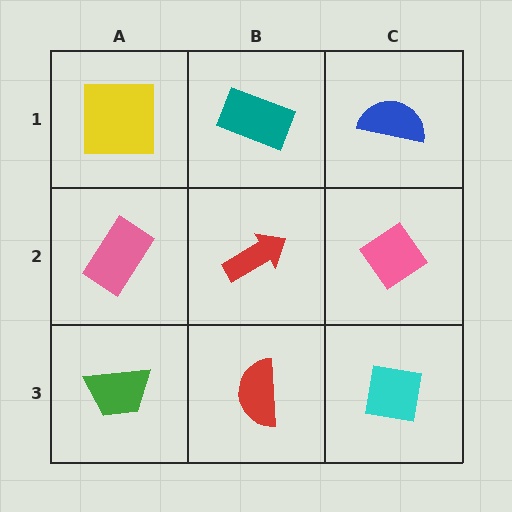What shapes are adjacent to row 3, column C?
A pink diamond (row 2, column C), a red semicircle (row 3, column B).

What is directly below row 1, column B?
A red arrow.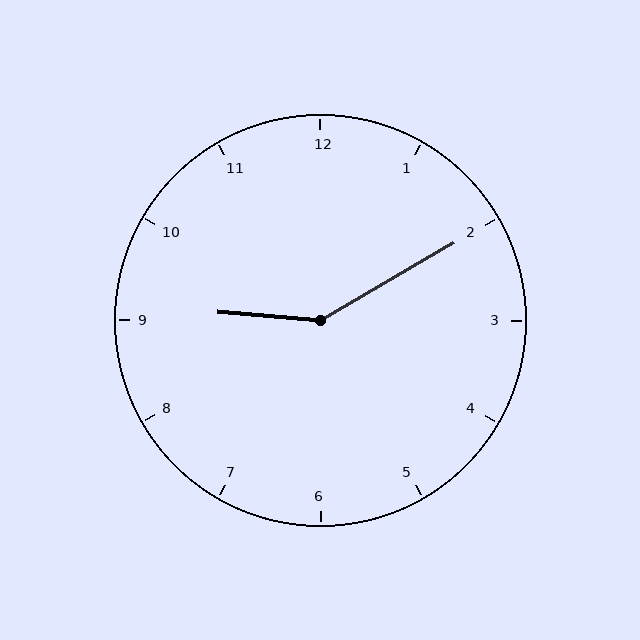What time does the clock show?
9:10.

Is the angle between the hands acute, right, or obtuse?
It is obtuse.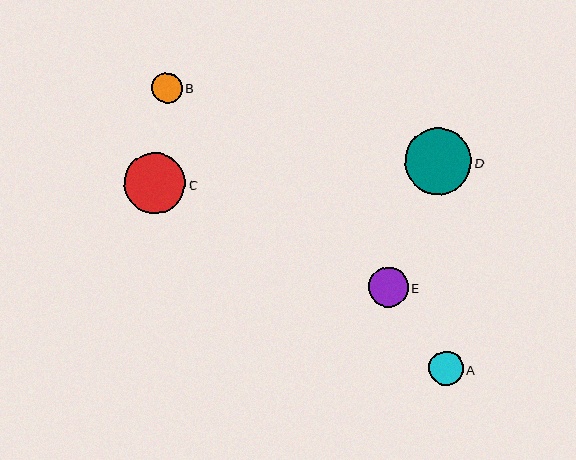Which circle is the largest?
Circle D is the largest with a size of approximately 66 pixels.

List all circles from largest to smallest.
From largest to smallest: D, C, E, A, B.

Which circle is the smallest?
Circle B is the smallest with a size of approximately 31 pixels.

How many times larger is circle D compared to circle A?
Circle D is approximately 1.9 times the size of circle A.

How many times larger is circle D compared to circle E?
Circle D is approximately 1.6 times the size of circle E.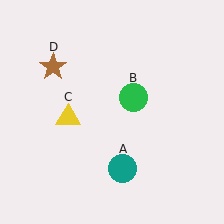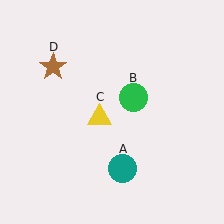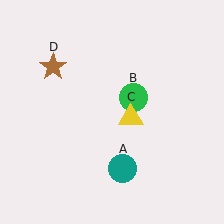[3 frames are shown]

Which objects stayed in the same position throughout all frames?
Teal circle (object A) and green circle (object B) and brown star (object D) remained stationary.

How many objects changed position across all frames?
1 object changed position: yellow triangle (object C).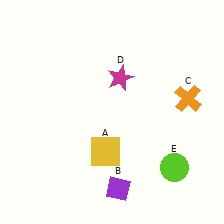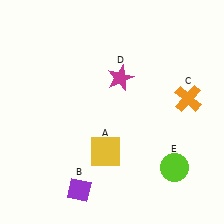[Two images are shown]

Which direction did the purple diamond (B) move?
The purple diamond (B) moved left.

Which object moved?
The purple diamond (B) moved left.